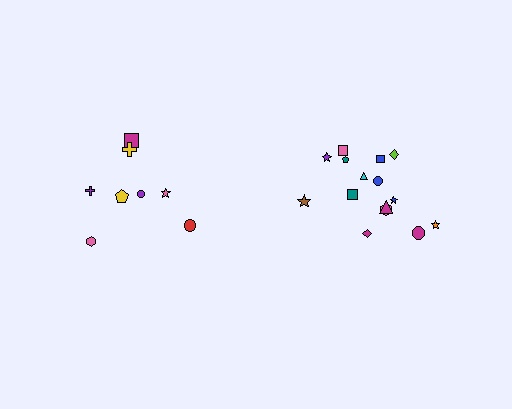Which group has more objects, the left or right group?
The right group.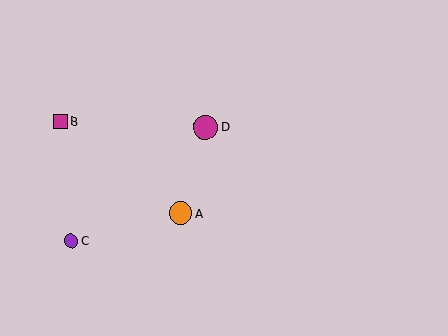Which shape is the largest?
The magenta circle (labeled D) is the largest.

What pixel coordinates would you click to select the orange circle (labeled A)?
Click at (181, 213) to select the orange circle A.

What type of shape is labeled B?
Shape B is a magenta square.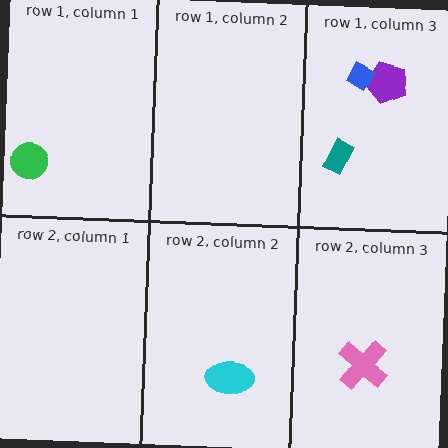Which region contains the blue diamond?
The row 1, column 3 region.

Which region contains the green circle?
The row 1, column 1 region.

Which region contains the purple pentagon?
The row 1, column 3 region.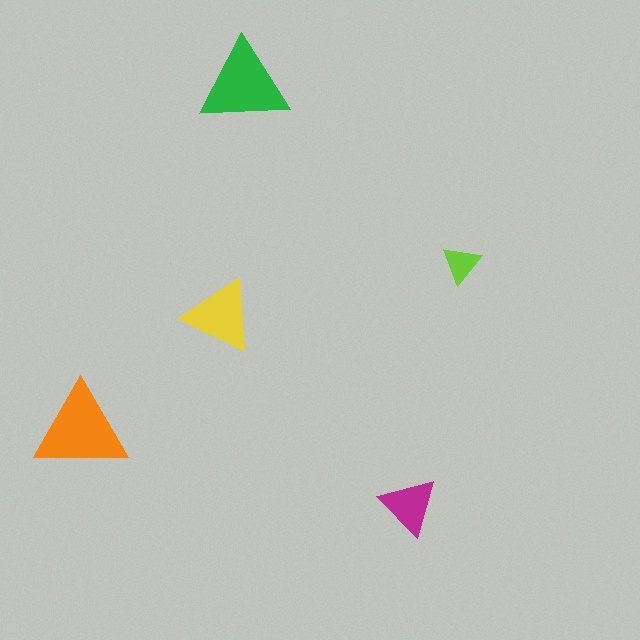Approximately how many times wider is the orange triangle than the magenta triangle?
About 1.5 times wider.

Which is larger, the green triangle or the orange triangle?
The orange one.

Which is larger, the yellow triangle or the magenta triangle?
The yellow one.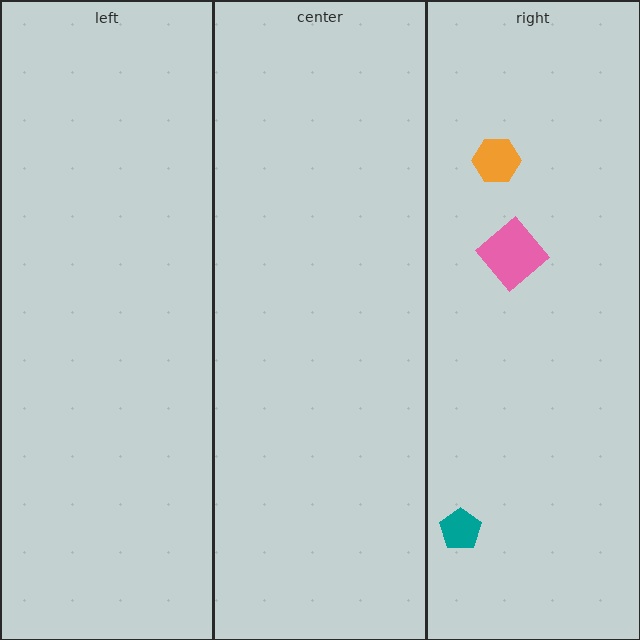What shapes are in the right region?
The orange hexagon, the pink diamond, the teal pentagon.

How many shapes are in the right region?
3.